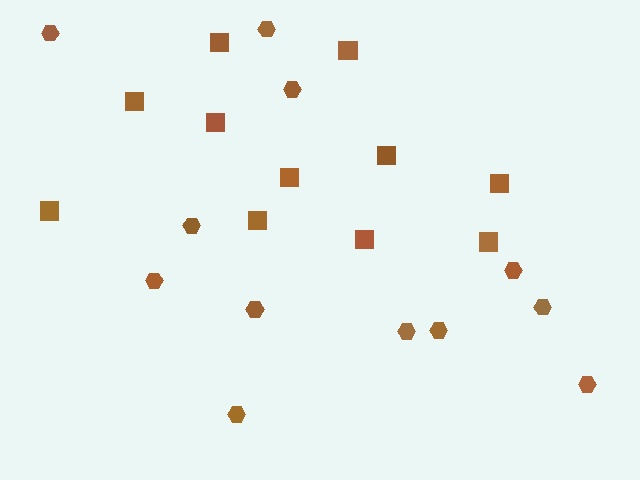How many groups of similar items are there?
There are 2 groups: one group of squares (11) and one group of hexagons (12).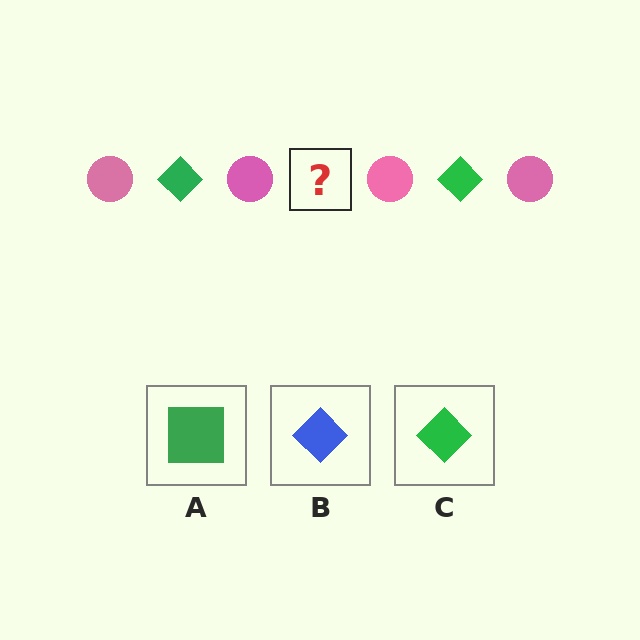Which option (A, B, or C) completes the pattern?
C.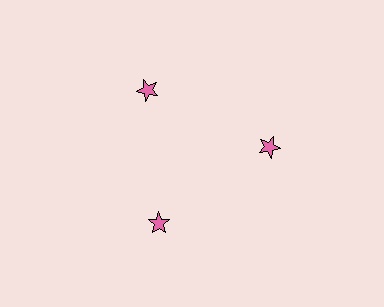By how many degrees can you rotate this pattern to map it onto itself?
The pattern maps onto itself every 120 degrees of rotation.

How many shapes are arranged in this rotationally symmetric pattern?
There are 3 shapes, arranged in 3 groups of 1.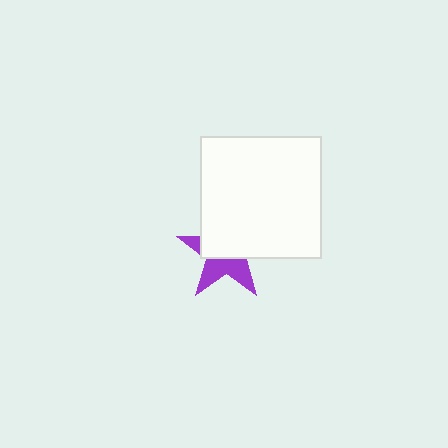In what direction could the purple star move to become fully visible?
The purple star could move down. That would shift it out from behind the white square entirely.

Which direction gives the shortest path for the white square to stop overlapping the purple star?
Moving up gives the shortest separation.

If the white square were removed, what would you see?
You would see the complete purple star.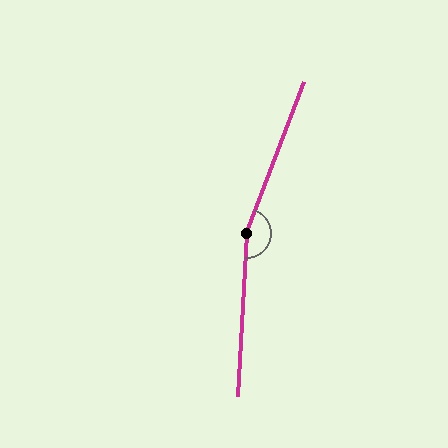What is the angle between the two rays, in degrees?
Approximately 162 degrees.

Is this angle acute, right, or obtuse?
It is obtuse.